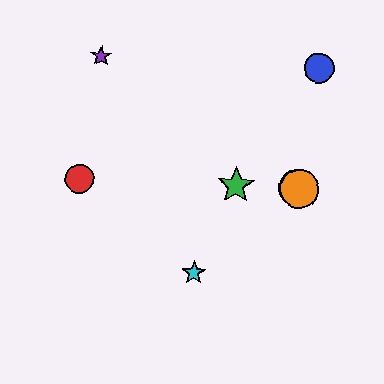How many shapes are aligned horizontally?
4 shapes (the red circle, the green star, the yellow circle, the orange circle) are aligned horizontally.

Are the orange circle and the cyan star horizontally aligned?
No, the orange circle is at y≈189 and the cyan star is at y≈273.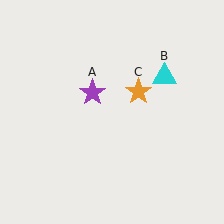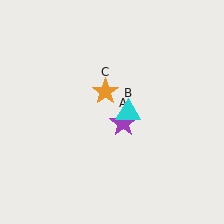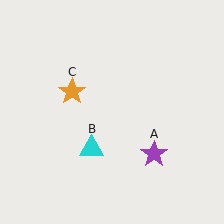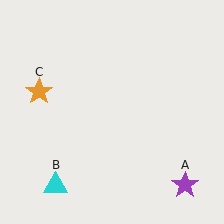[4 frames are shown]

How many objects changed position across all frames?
3 objects changed position: purple star (object A), cyan triangle (object B), orange star (object C).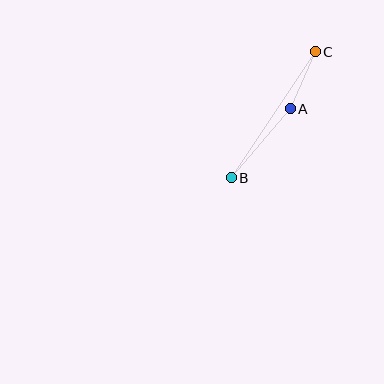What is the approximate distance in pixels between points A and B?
The distance between A and B is approximately 91 pixels.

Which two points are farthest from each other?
Points B and C are farthest from each other.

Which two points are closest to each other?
Points A and C are closest to each other.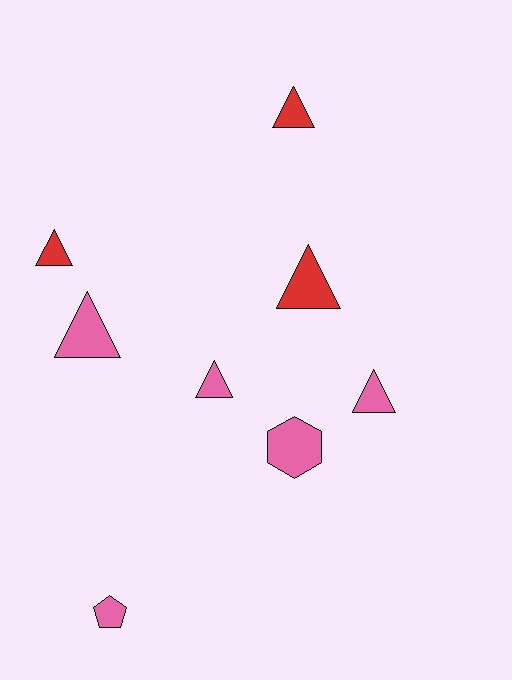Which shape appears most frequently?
Triangle, with 6 objects.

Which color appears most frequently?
Pink, with 5 objects.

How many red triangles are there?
There are 3 red triangles.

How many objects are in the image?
There are 8 objects.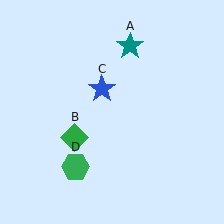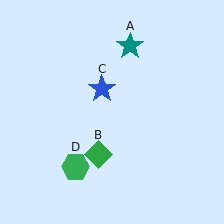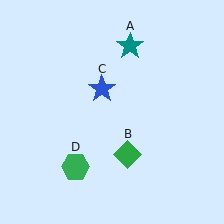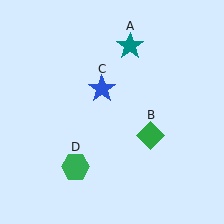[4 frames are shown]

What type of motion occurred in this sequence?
The green diamond (object B) rotated counterclockwise around the center of the scene.